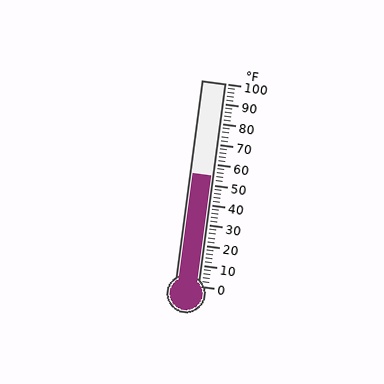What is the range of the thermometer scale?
The thermometer scale ranges from 0°F to 100°F.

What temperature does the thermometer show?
The thermometer shows approximately 54°F.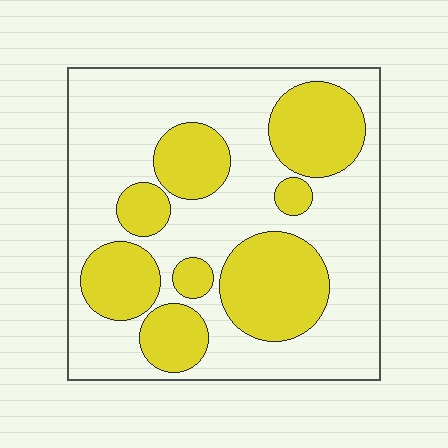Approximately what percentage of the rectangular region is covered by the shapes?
Approximately 35%.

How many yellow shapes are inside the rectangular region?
8.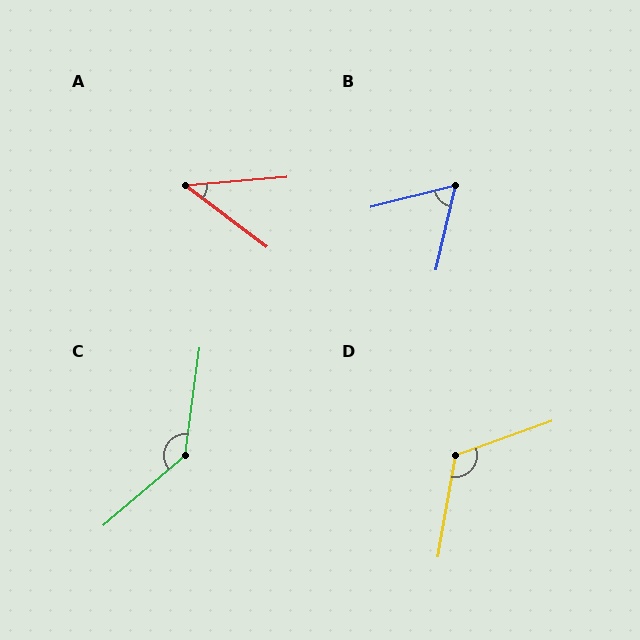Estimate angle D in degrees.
Approximately 120 degrees.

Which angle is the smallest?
A, at approximately 42 degrees.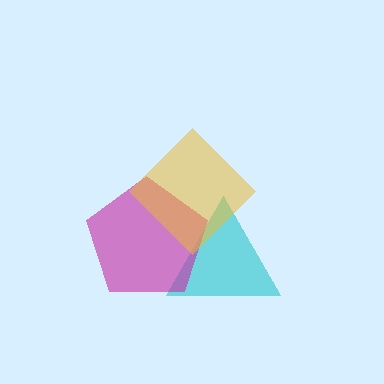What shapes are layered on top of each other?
The layered shapes are: a cyan triangle, a magenta pentagon, a yellow diamond.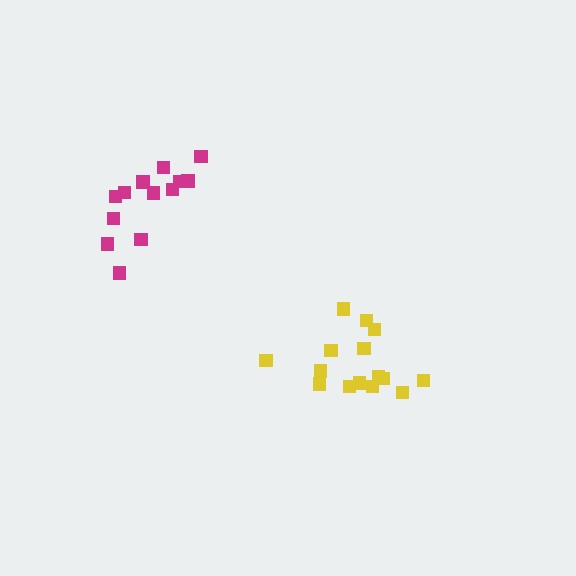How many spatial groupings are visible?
There are 2 spatial groupings.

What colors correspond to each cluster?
The clusters are colored: magenta, yellow.